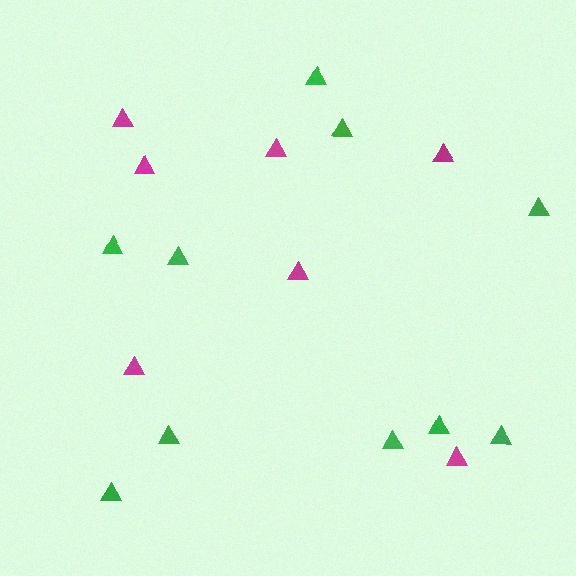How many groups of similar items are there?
There are 2 groups: one group of magenta triangles (7) and one group of green triangles (10).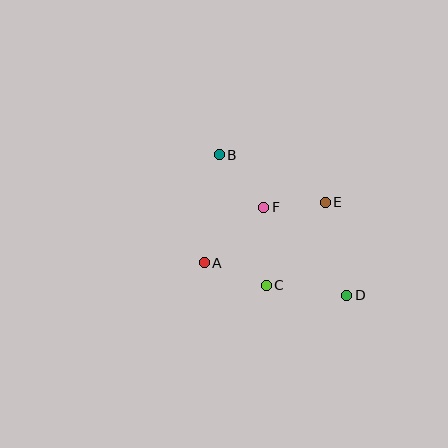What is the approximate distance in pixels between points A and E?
The distance between A and E is approximately 135 pixels.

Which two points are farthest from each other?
Points B and D are farthest from each other.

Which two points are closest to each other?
Points E and F are closest to each other.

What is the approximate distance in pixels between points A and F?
The distance between A and F is approximately 82 pixels.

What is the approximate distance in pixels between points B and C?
The distance between B and C is approximately 139 pixels.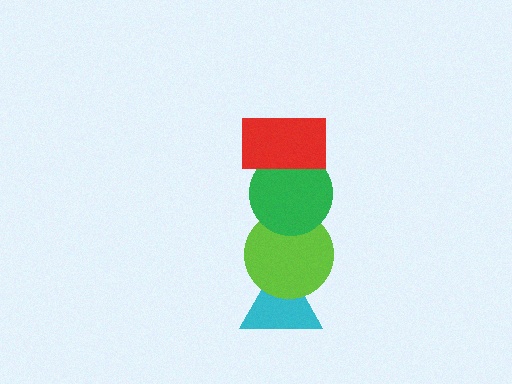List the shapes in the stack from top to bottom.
From top to bottom: the red rectangle, the green circle, the lime circle, the cyan triangle.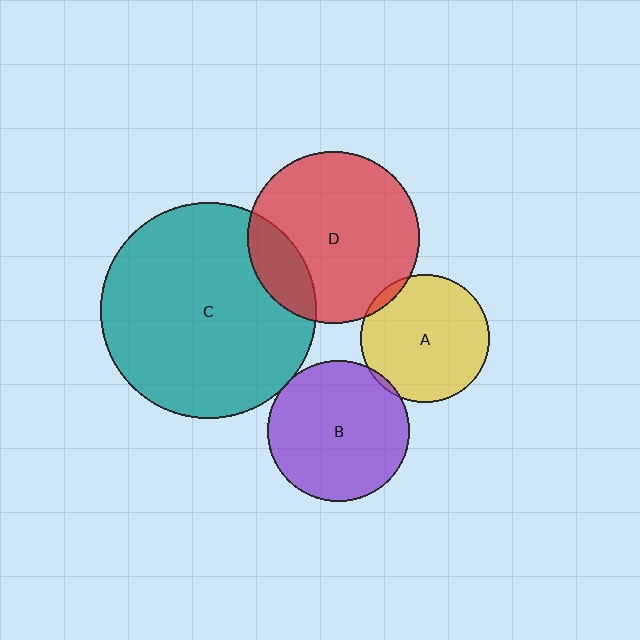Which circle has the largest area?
Circle C (teal).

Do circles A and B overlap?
Yes.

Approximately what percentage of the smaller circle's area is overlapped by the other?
Approximately 5%.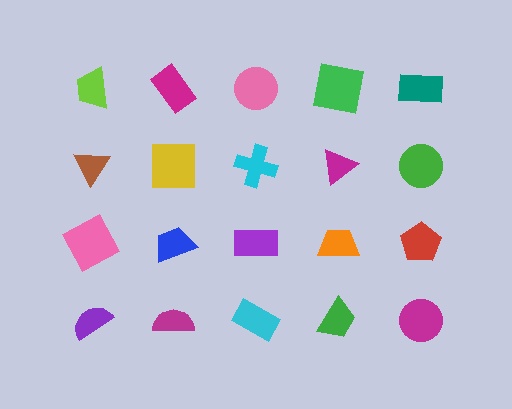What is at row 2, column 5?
A green circle.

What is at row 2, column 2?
A yellow square.